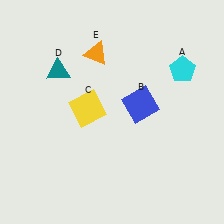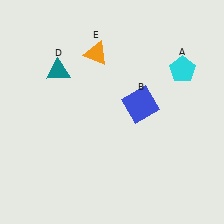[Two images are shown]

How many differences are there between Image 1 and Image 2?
There is 1 difference between the two images.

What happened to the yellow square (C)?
The yellow square (C) was removed in Image 2. It was in the top-left area of Image 1.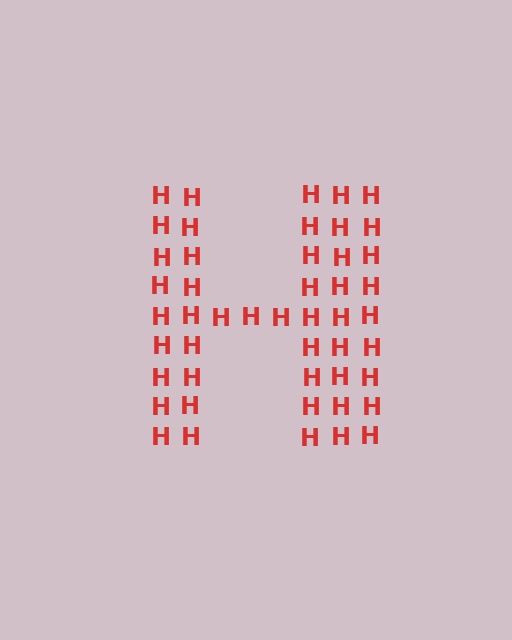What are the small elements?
The small elements are letter H's.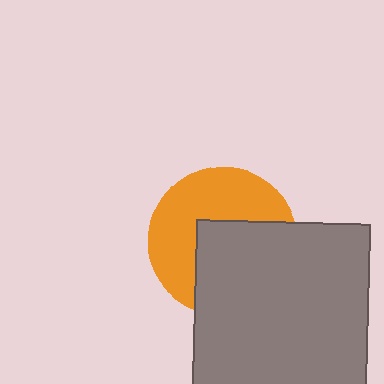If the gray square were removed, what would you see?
You would see the complete orange circle.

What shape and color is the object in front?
The object in front is a gray square.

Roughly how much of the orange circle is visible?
About half of it is visible (roughly 52%).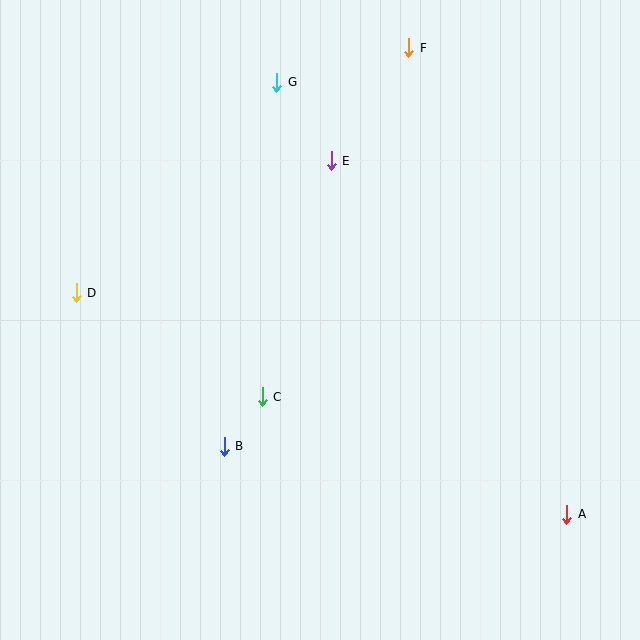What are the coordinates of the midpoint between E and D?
The midpoint between E and D is at (204, 227).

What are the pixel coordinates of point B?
Point B is at (224, 446).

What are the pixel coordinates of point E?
Point E is at (331, 161).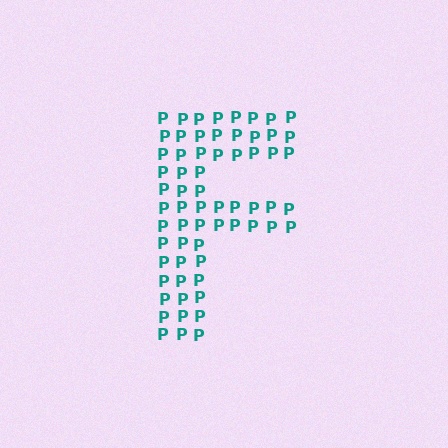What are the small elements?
The small elements are letter P's.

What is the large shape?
The large shape is the letter F.